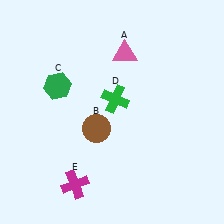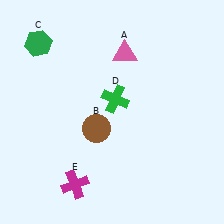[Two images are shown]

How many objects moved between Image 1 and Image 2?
1 object moved between the two images.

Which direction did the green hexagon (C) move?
The green hexagon (C) moved up.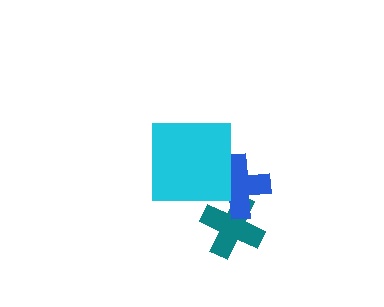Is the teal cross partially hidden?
Yes, it is partially covered by another shape.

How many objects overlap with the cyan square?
1 object overlaps with the cyan square.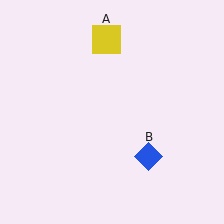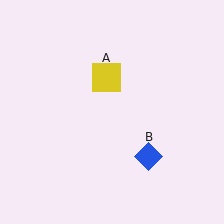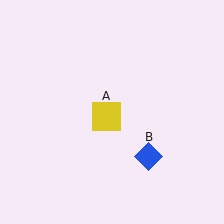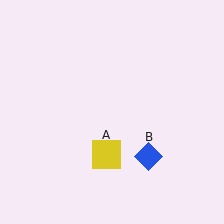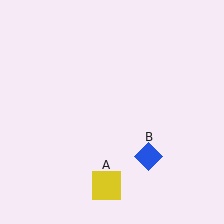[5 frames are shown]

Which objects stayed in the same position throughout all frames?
Blue diamond (object B) remained stationary.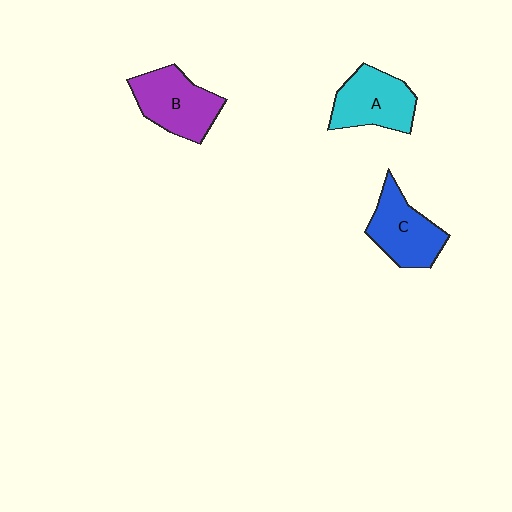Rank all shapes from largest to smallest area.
From largest to smallest: B (purple), A (cyan), C (blue).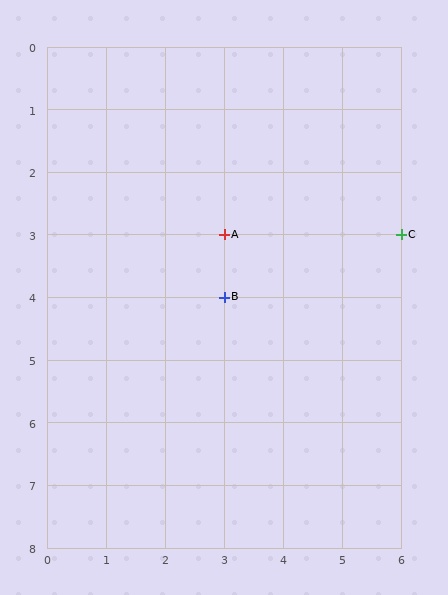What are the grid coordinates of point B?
Point B is at grid coordinates (3, 4).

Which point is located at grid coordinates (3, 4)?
Point B is at (3, 4).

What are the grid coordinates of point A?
Point A is at grid coordinates (3, 3).